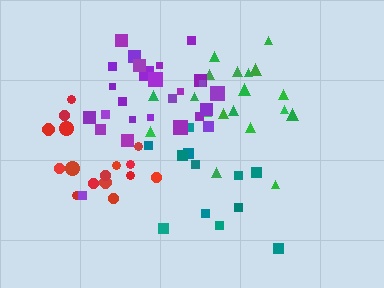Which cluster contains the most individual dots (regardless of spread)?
Purple (26).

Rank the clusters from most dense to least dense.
purple, red, green, teal.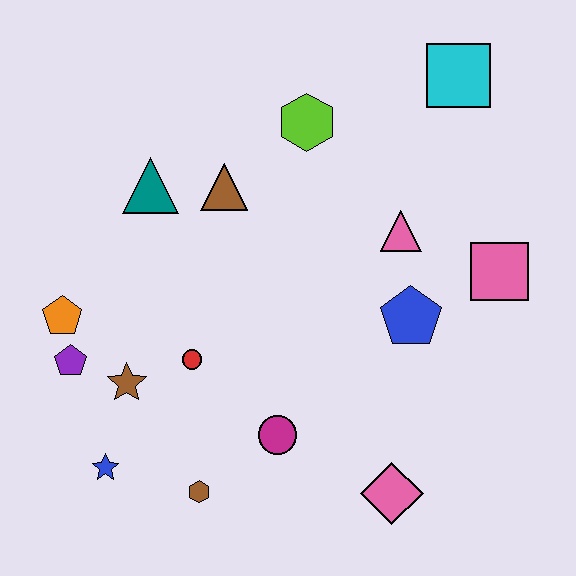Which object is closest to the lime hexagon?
The brown triangle is closest to the lime hexagon.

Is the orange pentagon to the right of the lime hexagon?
No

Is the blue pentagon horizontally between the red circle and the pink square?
Yes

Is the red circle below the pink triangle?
Yes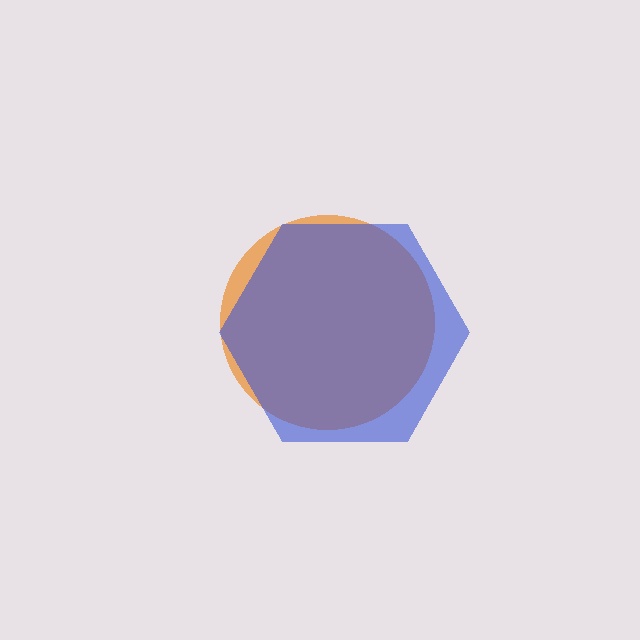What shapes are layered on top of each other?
The layered shapes are: an orange circle, a blue hexagon.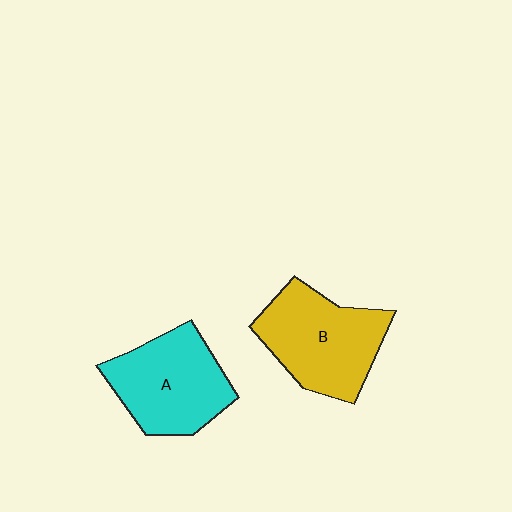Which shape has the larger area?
Shape B (yellow).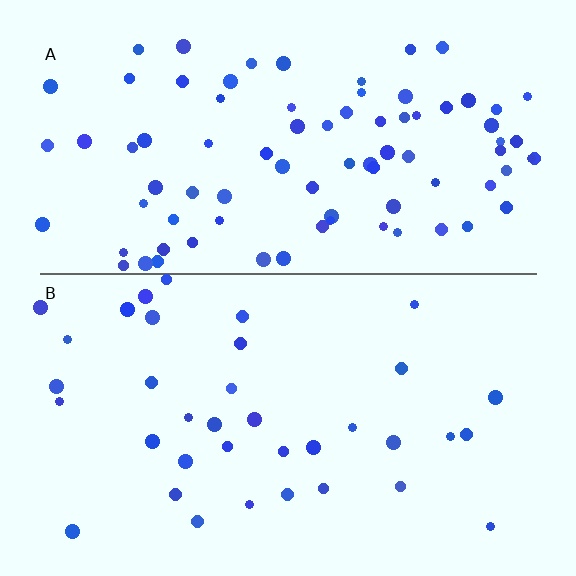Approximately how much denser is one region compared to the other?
Approximately 2.3× — region A over region B.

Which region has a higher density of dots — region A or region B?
A (the top).